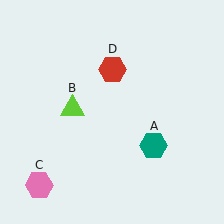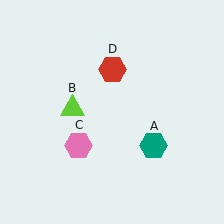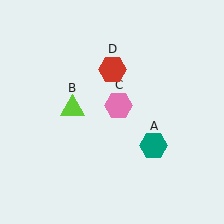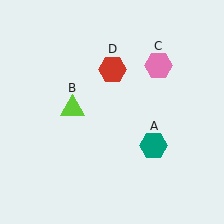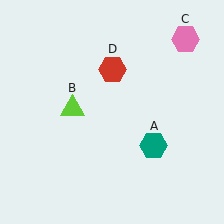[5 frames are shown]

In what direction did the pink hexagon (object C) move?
The pink hexagon (object C) moved up and to the right.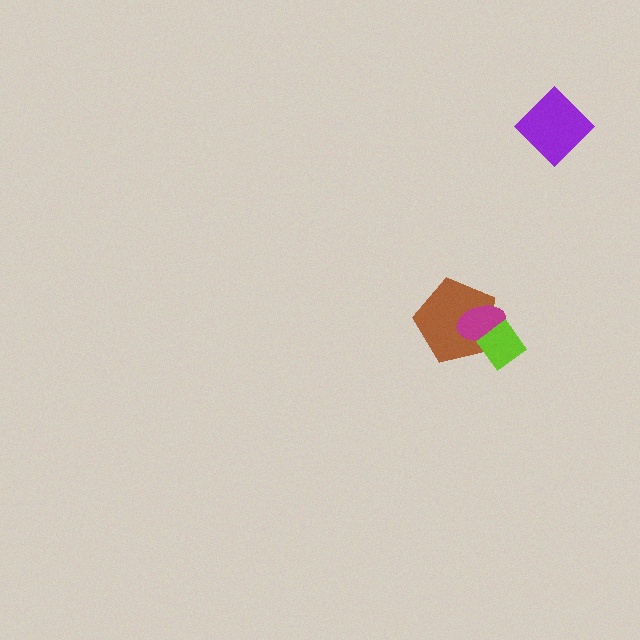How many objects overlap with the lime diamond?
2 objects overlap with the lime diamond.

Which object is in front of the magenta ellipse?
The lime diamond is in front of the magenta ellipse.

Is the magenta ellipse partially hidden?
Yes, it is partially covered by another shape.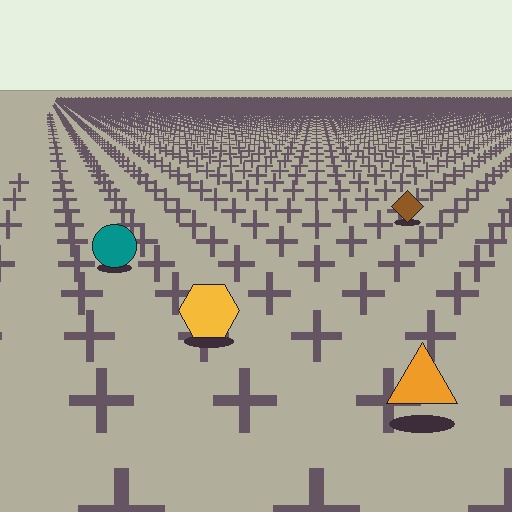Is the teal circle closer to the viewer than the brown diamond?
Yes. The teal circle is closer — you can tell from the texture gradient: the ground texture is coarser near it.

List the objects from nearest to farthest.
From nearest to farthest: the orange triangle, the yellow hexagon, the teal circle, the brown diamond.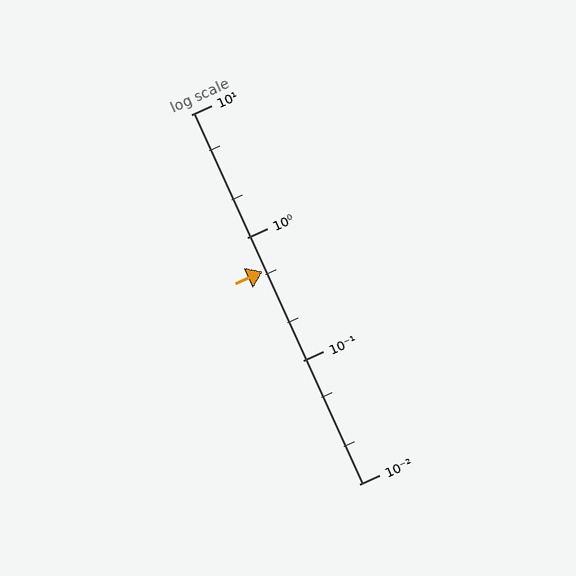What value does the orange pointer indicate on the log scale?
The pointer indicates approximately 0.53.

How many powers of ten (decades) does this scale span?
The scale spans 3 decades, from 0.01 to 10.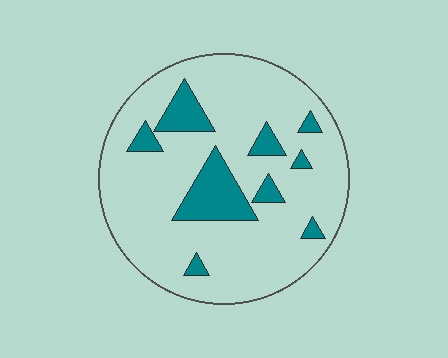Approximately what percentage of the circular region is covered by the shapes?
Approximately 15%.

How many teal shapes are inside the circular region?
9.